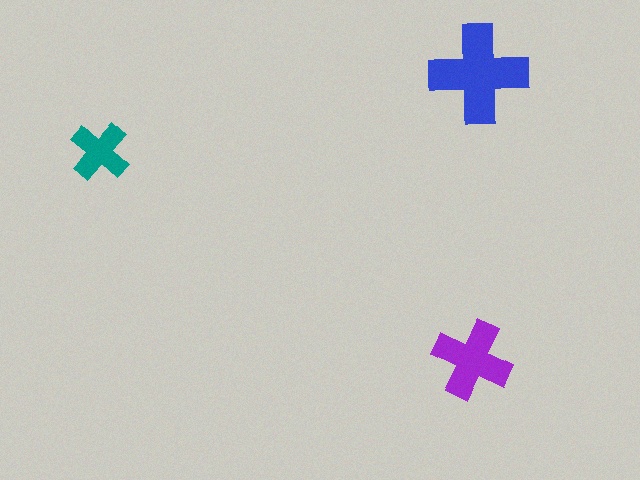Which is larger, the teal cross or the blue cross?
The blue one.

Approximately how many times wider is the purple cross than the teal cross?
About 1.5 times wider.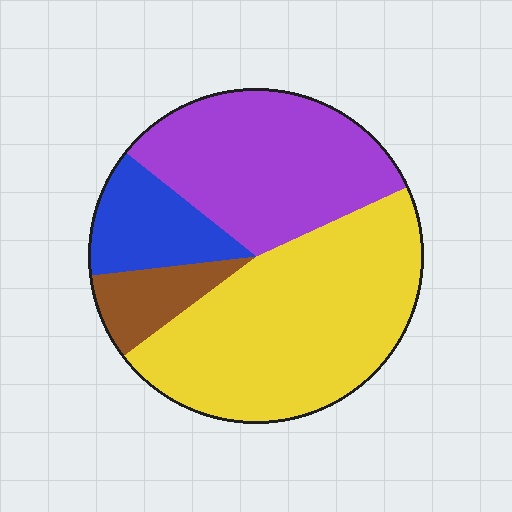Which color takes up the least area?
Brown, at roughly 10%.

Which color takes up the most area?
Yellow, at roughly 45%.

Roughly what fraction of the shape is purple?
Purple takes up about one third (1/3) of the shape.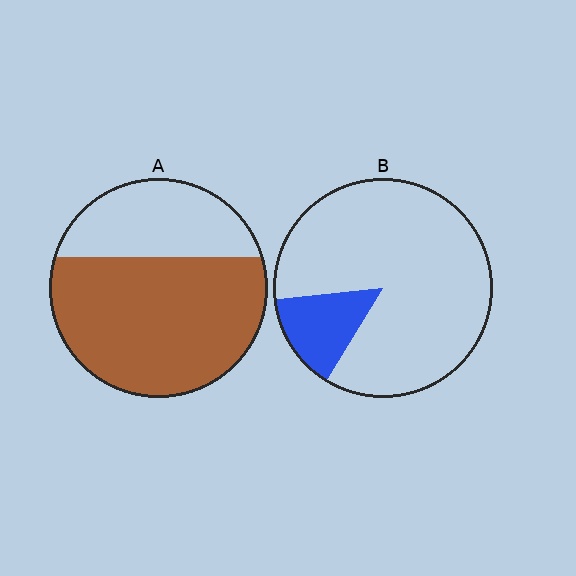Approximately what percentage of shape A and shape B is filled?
A is approximately 70% and B is approximately 15%.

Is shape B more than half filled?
No.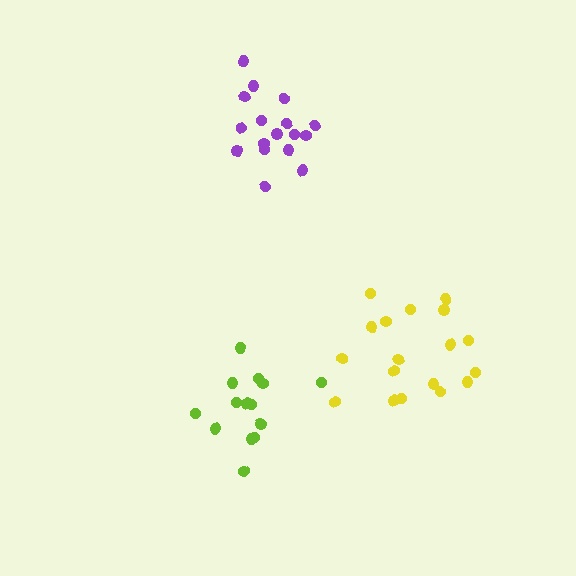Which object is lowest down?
The lime cluster is bottommost.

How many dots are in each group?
Group 1: 18 dots, Group 2: 17 dots, Group 3: 14 dots (49 total).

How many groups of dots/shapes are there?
There are 3 groups.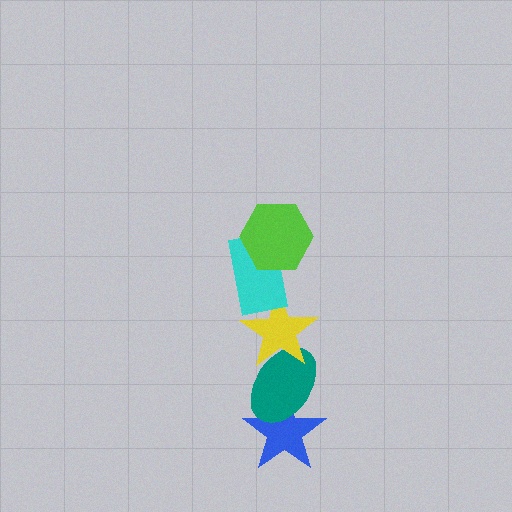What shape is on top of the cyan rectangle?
The lime hexagon is on top of the cyan rectangle.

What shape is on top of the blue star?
The teal ellipse is on top of the blue star.